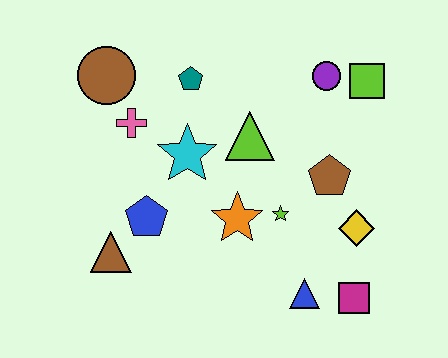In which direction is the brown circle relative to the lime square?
The brown circle is to the left of the lime square.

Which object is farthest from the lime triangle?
The magenta square is farthest from the lime triangle.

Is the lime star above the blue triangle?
Yes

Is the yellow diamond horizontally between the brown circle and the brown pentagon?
No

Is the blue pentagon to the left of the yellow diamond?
Yes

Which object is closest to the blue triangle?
The magenta square is closest to the blue triangle.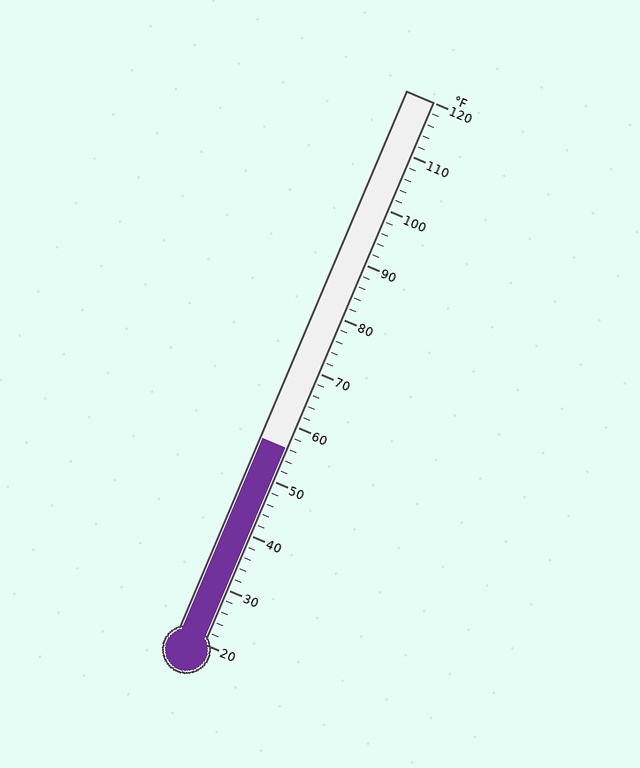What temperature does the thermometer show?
The thermometer shows approximately 56°F.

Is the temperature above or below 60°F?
The temperature is below 60°F.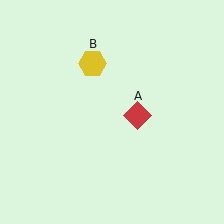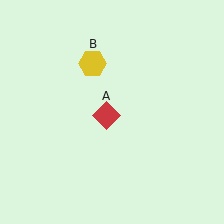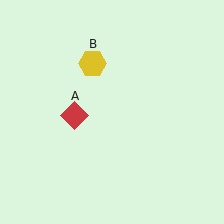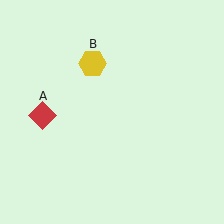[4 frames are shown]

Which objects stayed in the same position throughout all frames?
Yellow hexagon (object B) remained stationary.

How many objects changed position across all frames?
1 object changed position: red diamond (object A).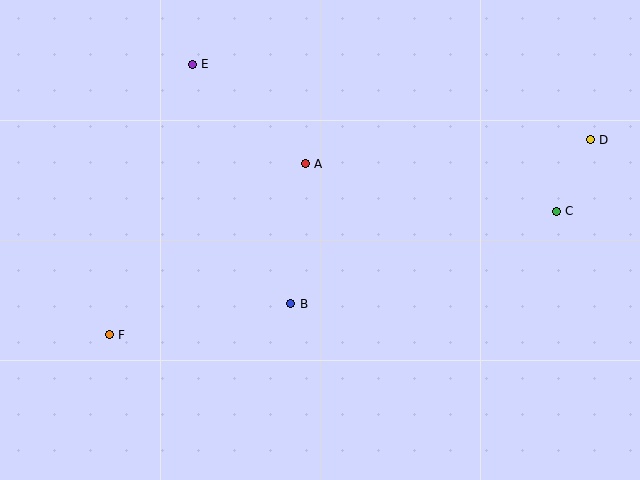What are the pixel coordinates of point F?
Point F is at (109, 335).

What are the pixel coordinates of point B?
Point B is at (291, 304).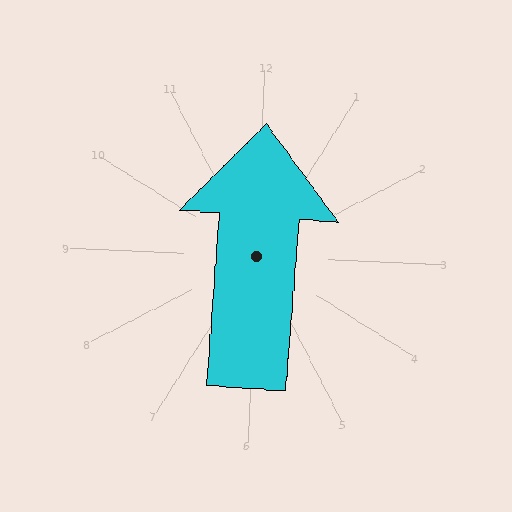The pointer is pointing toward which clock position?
Roughly 12 o'clock.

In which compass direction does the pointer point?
North.